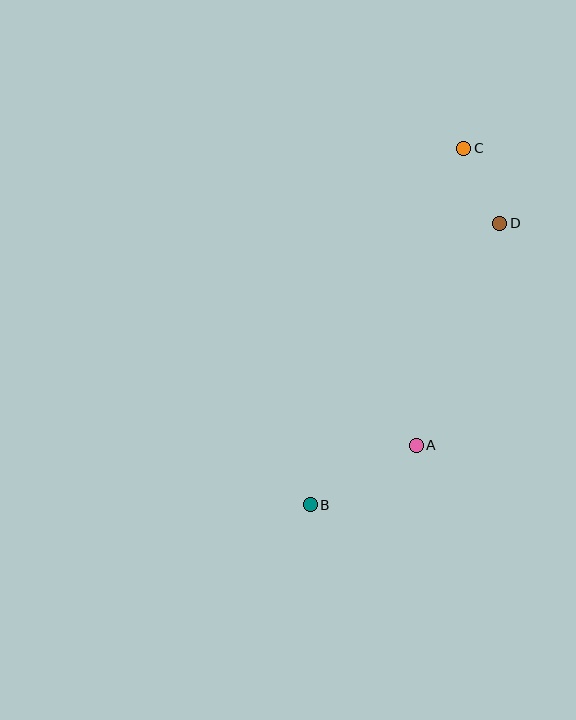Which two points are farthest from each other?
Points B and C are farthest from each other.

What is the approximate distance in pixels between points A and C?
The distance between A and C is approximately 301 pixels.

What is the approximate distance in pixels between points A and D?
The distance between A and D is approximately 237 pixels.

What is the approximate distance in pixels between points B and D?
The distance between B and D is approximately 340 pixels.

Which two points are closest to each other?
Points C and D are closest to each other.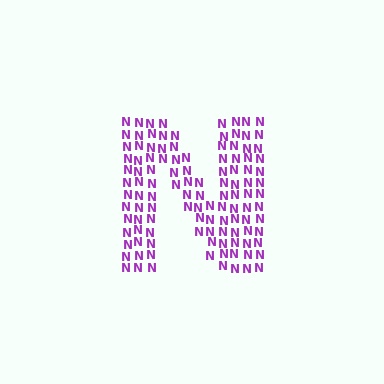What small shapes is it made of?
It is made of small letter N's.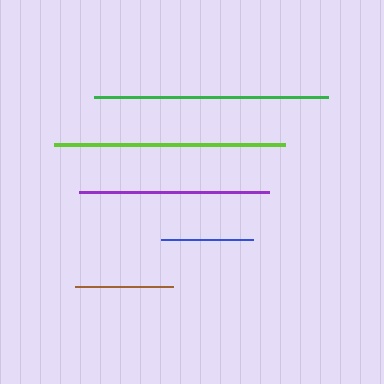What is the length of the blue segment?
The blue segment is approximately 92 pixels long.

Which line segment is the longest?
The green line is the longest at approximately 235 pixels.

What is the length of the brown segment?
The brown segment is approximately 98 pixels long.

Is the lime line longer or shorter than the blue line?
The lime line is longer than the blue line.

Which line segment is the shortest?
The blue line is the shortest at approximately 92 pixels.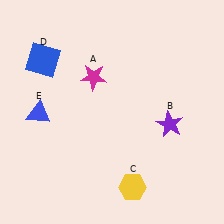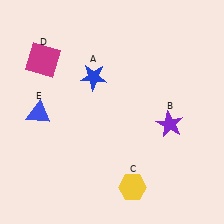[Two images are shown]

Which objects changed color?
A changed from magenta to blue. D changed from blue to magenta.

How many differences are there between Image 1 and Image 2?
There are 2 differences between the two images.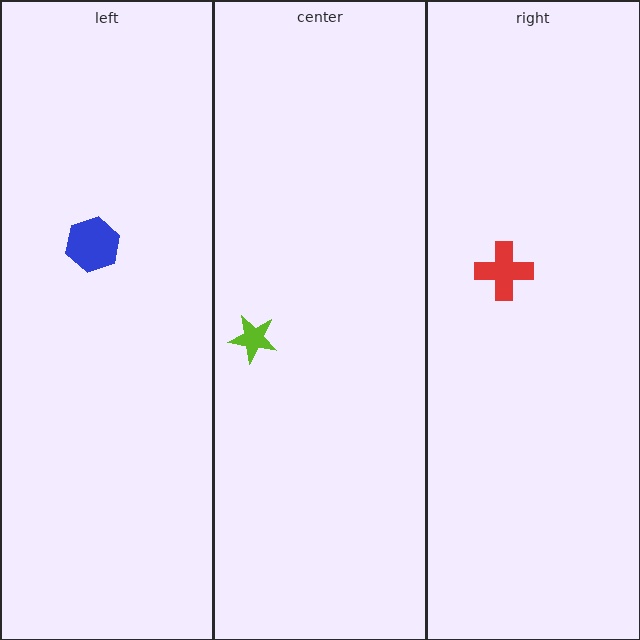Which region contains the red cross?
The right region.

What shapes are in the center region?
The lime star.